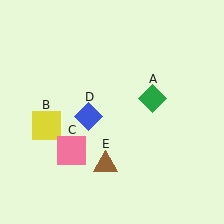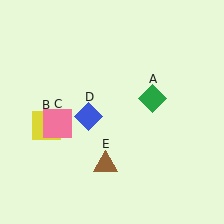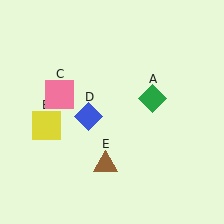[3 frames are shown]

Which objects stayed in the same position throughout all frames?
Green diamond (object A) and yellow square (object B) and blue diamond (object D) and brown triangle (object E) remained stationary.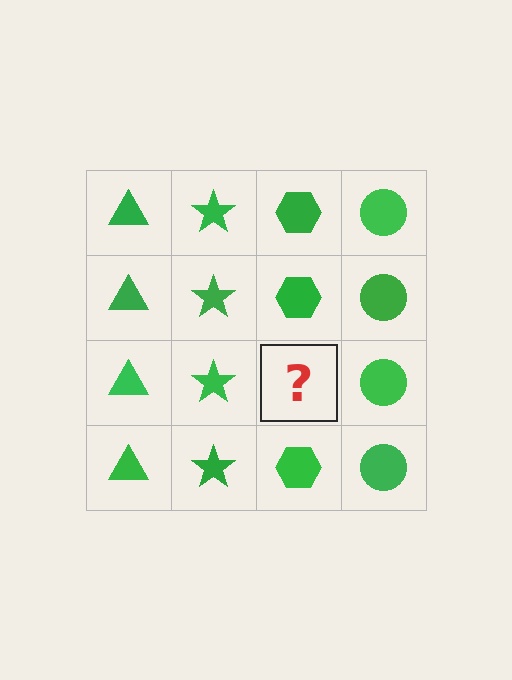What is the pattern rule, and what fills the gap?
The rule is that each column has a consistent shape. The gap should be filled with a green hexagon.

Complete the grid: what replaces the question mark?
The question mark should be replaced with a green hexagon.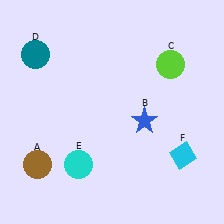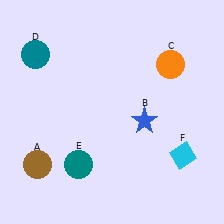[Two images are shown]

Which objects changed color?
C changed from lime to orange. E changed from cyan to teal.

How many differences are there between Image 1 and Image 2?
There are 2 differences between the two images.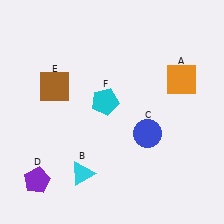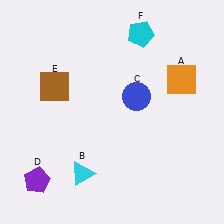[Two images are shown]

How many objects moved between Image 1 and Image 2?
2 objects moved between the two images.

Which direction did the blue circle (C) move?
The blue circle (C) moved up.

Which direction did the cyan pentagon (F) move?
The cyan pentagon (F) moved up.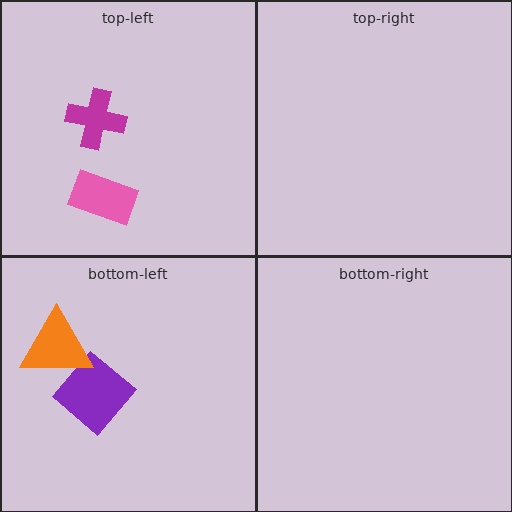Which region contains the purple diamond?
The bottom-left region.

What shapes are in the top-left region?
The magenta cross, the pink rectangle.